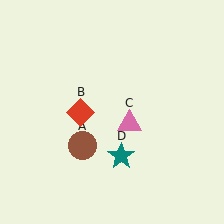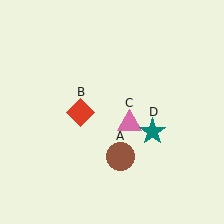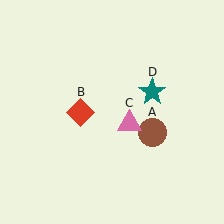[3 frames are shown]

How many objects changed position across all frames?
2 objects changed position: brown circle (object A), teal star (object D).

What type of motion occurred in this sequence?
The brown circle (object A), teal star (object D) rotated counterclockwise around the center of the scene.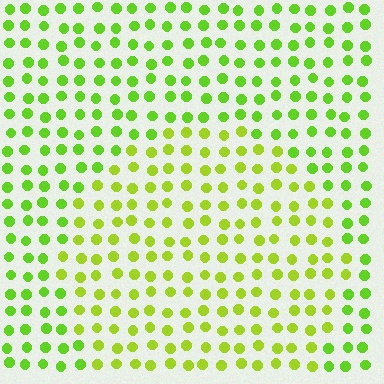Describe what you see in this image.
The image is filled with small lime elements in a uniform arrangement. A circle-shaped region is visible where the elements are tinted to a slightly different hue, forming a subtle color boundary.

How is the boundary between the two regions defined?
The boundary is defined purely by a slight shift in hue (about 22 degrees). Spacing, size, and orientation are identical on both sides.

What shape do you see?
I see a circle.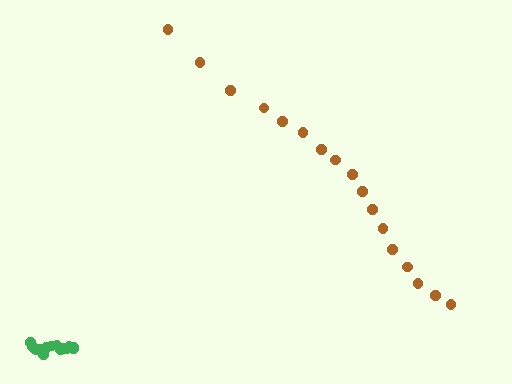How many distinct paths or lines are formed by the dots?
There are 2 distinct paths.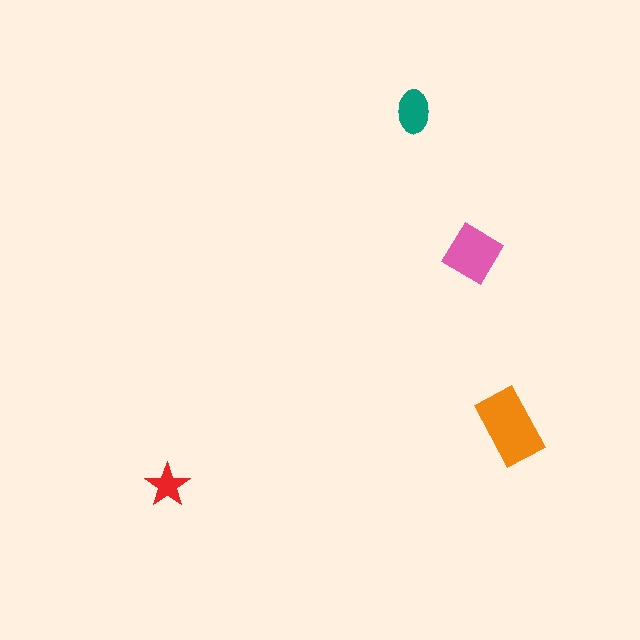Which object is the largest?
The orange rectangle.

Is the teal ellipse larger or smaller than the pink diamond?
Smaller.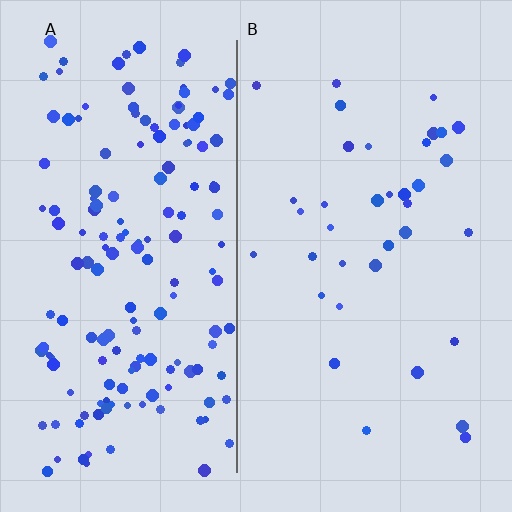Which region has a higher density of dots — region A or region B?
A (the left).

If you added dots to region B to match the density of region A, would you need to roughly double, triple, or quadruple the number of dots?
Approximately quadruple.